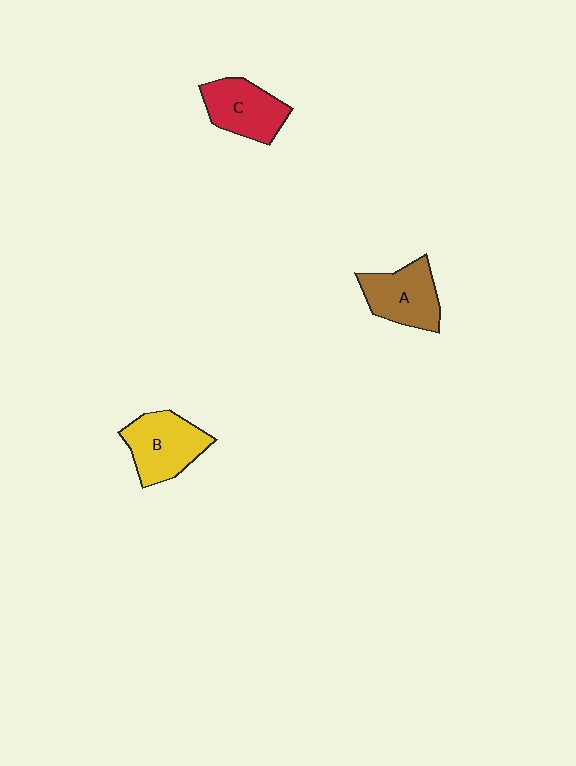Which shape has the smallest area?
Shape C (red).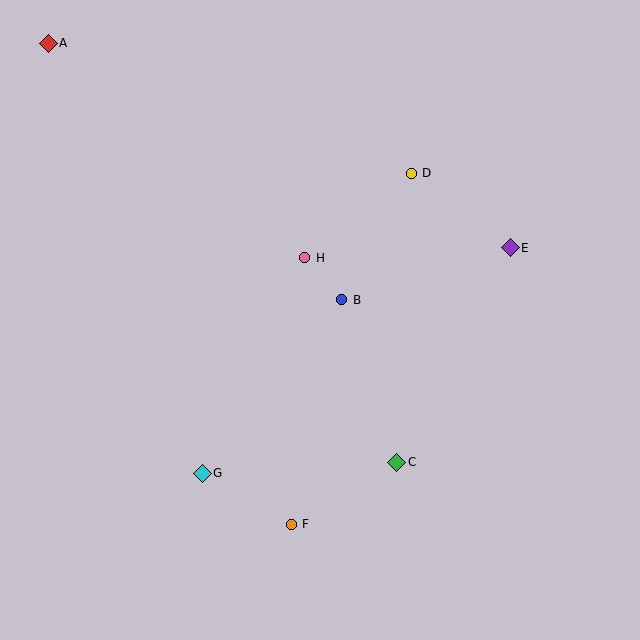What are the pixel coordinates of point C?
Point C is at (397, 462).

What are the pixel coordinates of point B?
Point B is at (342, 300).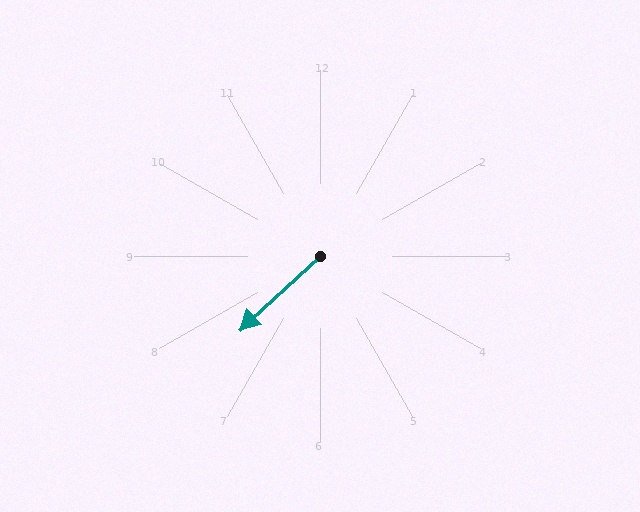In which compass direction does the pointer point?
Southwest.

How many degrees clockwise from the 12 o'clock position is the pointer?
Approximately 227 degrees.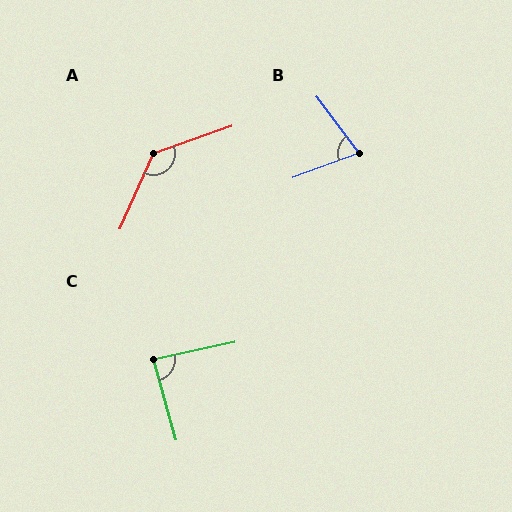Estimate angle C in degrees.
Approximately 86 degrees.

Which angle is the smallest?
B, at approximately 73 degrees.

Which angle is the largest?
A, at approximately 133 degrees.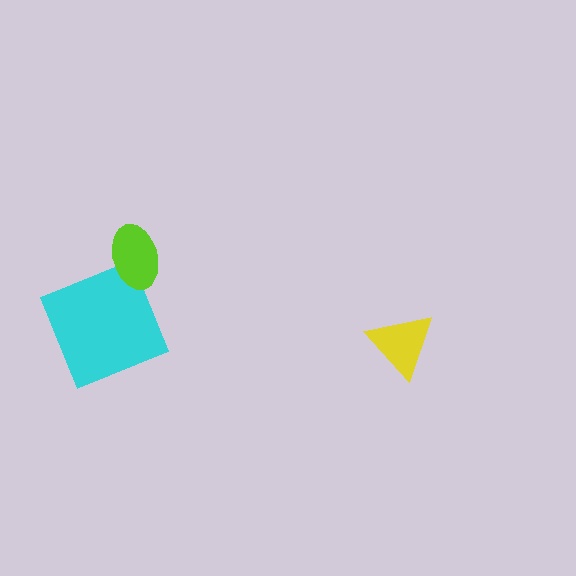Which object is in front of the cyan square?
The lime ellipse is in front of the cyan square.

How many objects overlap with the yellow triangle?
0 objects overlap with the yellow triangle.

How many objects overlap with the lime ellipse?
1 object overlaps with the lime ellipse.